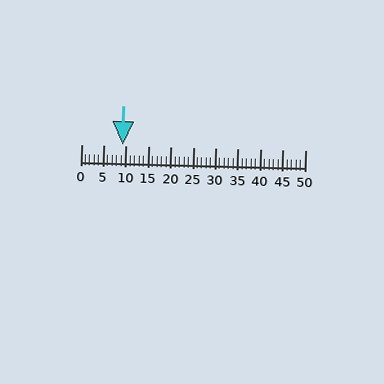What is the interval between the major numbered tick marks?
The major tick marks are spaced 5 units apart.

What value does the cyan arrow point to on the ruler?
The cyan arrow points to approximately 9.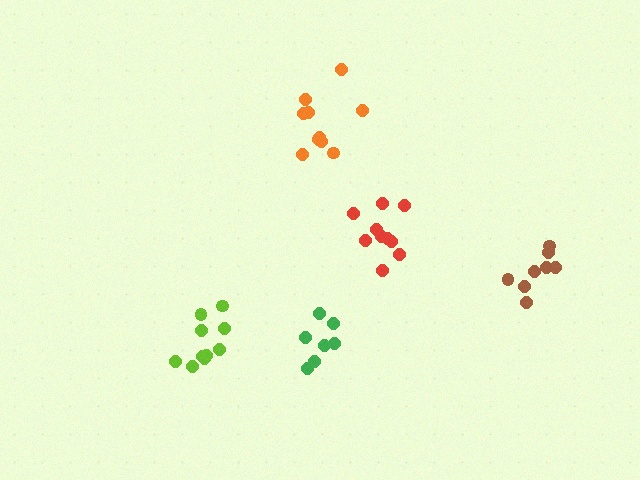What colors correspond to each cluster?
The clusters are colored: red, green, orange, brown, lime.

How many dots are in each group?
Group 1: 10 dots, Group 2: 7 dots, Group 3: 10 dots, Group 4: 8 dots, Group 5: 10 dots (45 total).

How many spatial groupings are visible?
There are 5 spatial groupings.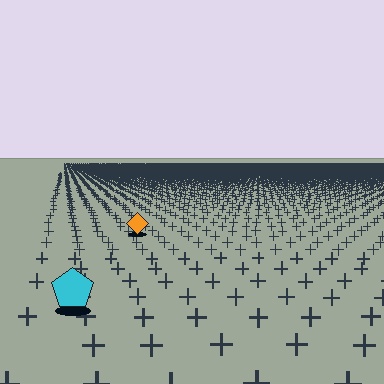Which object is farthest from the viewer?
The orange diamond is farthest from the viewer. It appears smaller and the ground texture around it is denser.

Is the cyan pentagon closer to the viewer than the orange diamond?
Yes. The cyan pentagon is closer — you can tell from the texture gradient: the ground texture is coarser near it.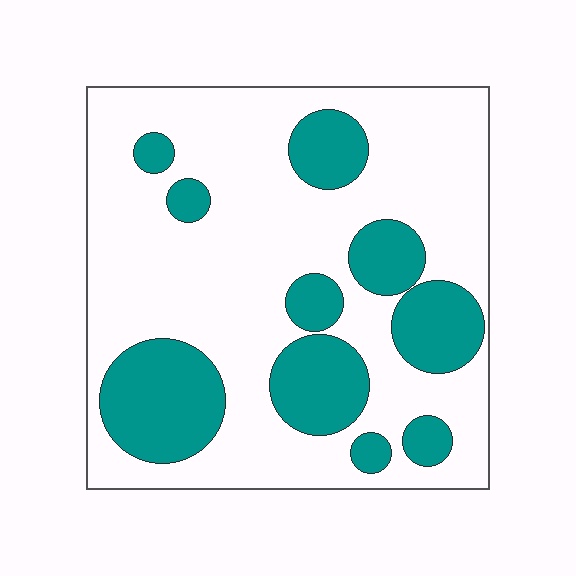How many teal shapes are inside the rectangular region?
10.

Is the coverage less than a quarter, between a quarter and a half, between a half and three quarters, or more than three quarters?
Between a quarter and a half.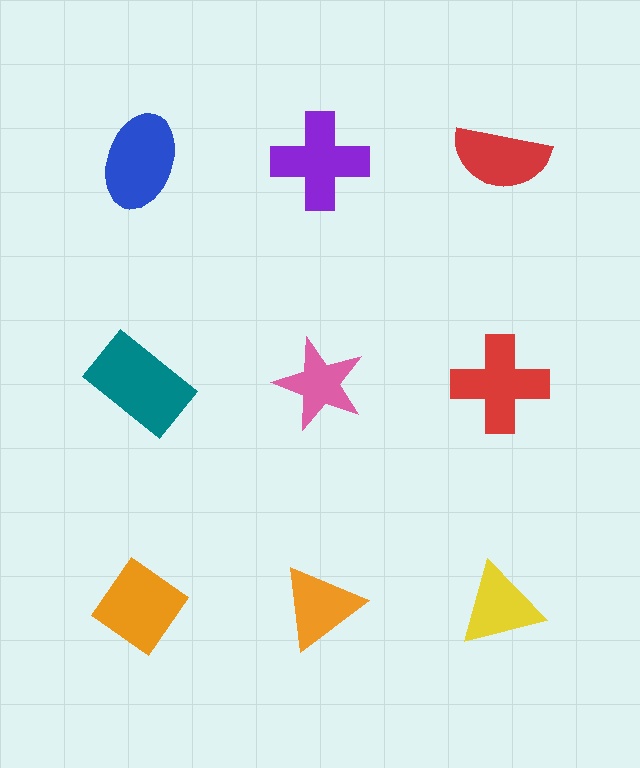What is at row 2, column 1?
A teal rectangle.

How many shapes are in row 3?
3 shapes.